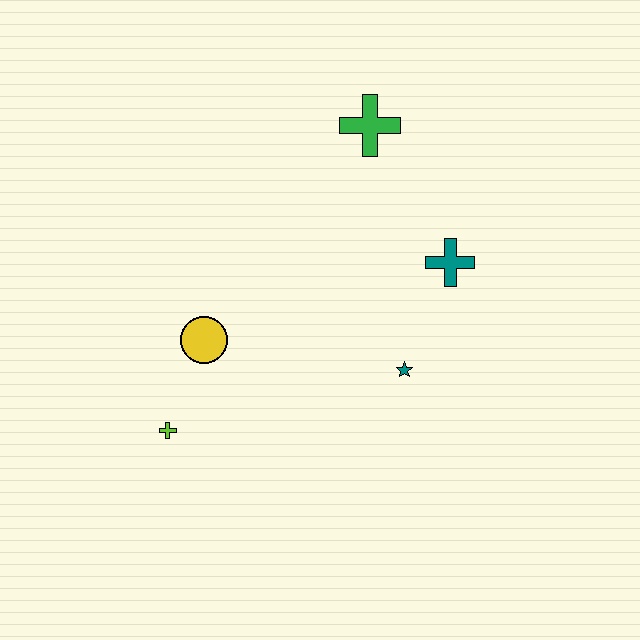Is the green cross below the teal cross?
No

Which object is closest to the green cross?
The teal cross is closest to the green cross.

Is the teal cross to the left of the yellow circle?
No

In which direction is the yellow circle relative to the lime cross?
The yellow circle is above the lime cross.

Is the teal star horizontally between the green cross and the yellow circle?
No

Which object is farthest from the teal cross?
The lime cross is farthest from the teal cross.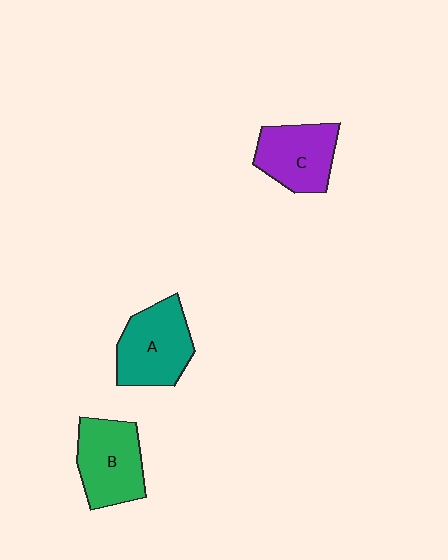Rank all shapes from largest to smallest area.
From largest to smallest: A (teal), B (green), C (purple).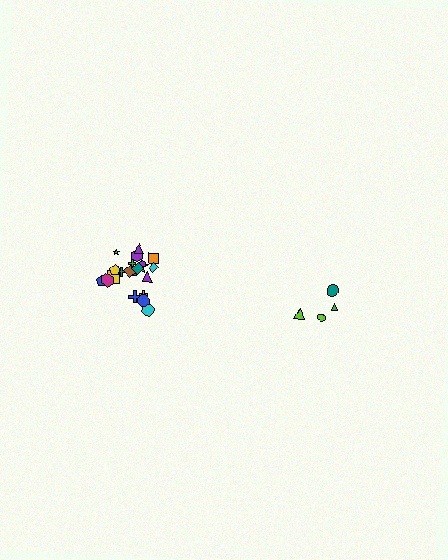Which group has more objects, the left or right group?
The left group.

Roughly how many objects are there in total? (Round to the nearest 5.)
Roughly 25 objects in total.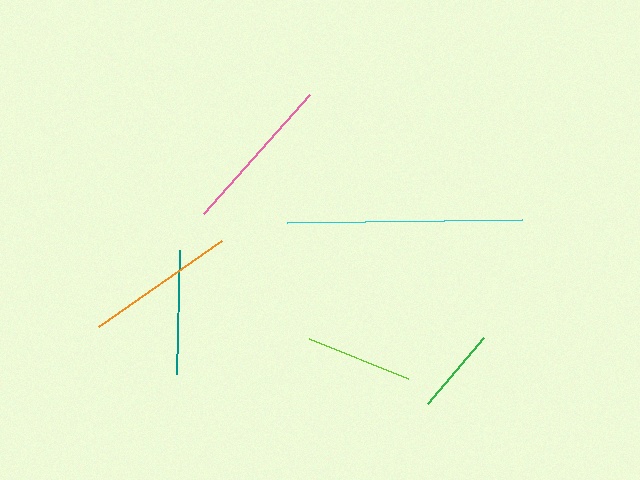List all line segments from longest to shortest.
From longest to shortest: cyan, pink, orange, teal, lime, green.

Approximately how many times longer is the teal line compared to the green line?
The teal line is approximately 1.4 times the length of the green line.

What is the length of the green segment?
The green segment is approximately 87 pixels long.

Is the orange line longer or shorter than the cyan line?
The cyan line is longer than the orange line.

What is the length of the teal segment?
The teal segment is approximately 124 pixels long.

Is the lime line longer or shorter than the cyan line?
The cyan line is longer than the lime line.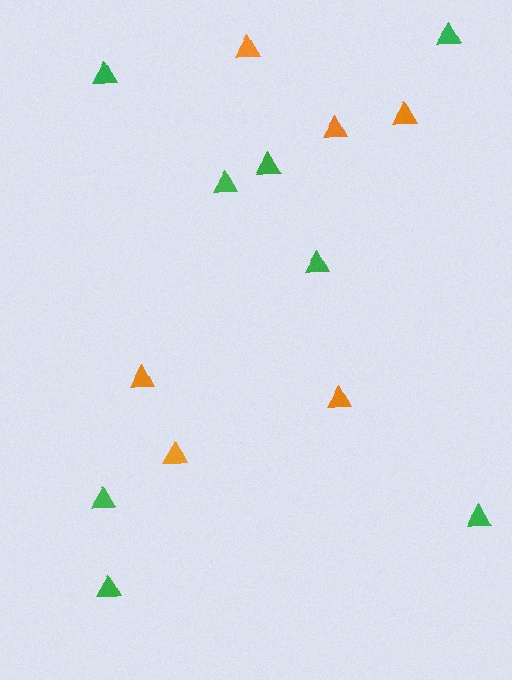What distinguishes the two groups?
There are 2 groups: one group of orange triangles (6) and one group of green triangles (8).